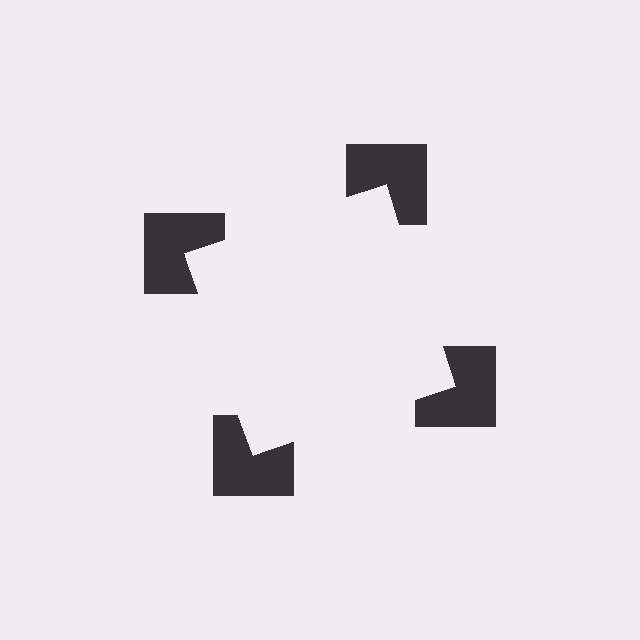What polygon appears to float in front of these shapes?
An illusory square — its edges are inferred from the aligned wedge cuts in the notched squares, not physically drawn.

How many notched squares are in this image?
There are 4 — one at each vertex of the illusory square.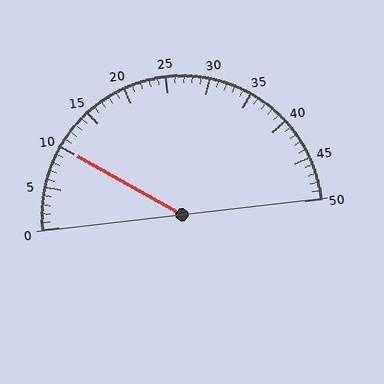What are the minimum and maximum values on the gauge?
The gauge ranges from 0 to 50.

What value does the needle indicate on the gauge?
The needle indicates approximately 10.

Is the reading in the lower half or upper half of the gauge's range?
The reading is in the lower half of the range (0 to 50).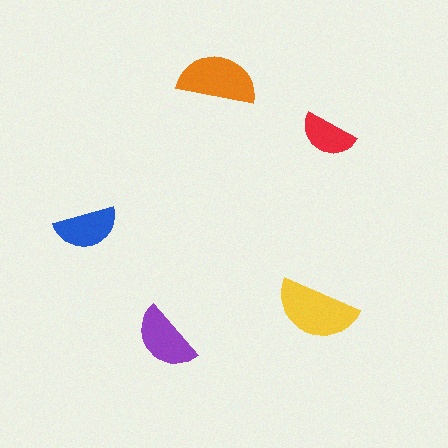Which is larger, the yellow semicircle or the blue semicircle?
The yellow one.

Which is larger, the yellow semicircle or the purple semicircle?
The yellow one.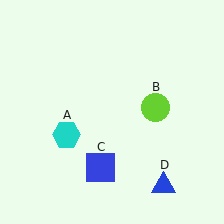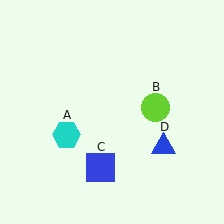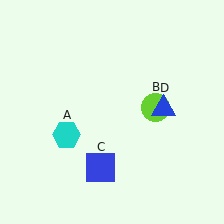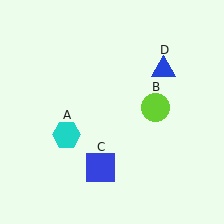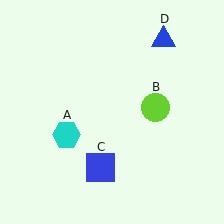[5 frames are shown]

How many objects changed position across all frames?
1 object changed position: blue triangle (object D).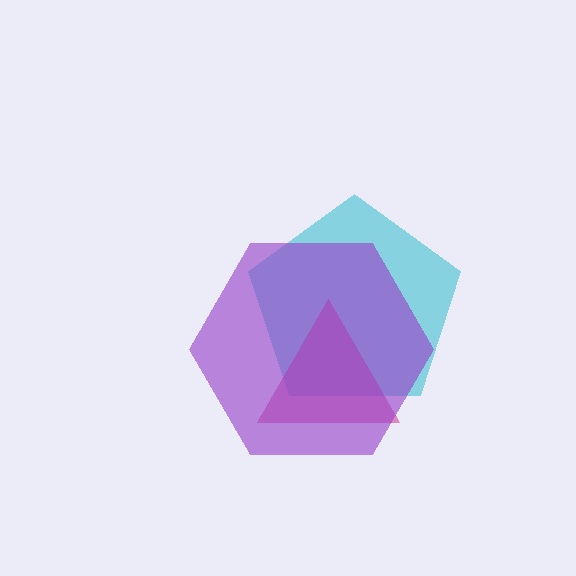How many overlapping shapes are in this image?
There are 3 overlapping shapes in the image.